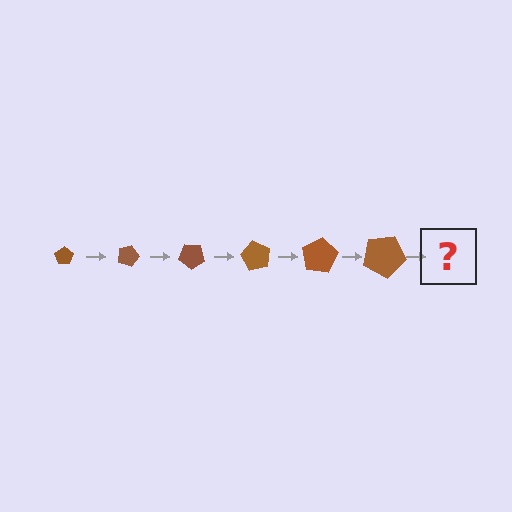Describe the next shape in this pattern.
It should be a pentagon, larger than the previous one and rotated 120 degrees from the start.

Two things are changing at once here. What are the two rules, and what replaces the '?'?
The two rules are that the pentagon grows larger each step and it rotates 20 degrees each step. The '?' should be a pentagon, larger than the previous one and rotated 120 degrees from the start.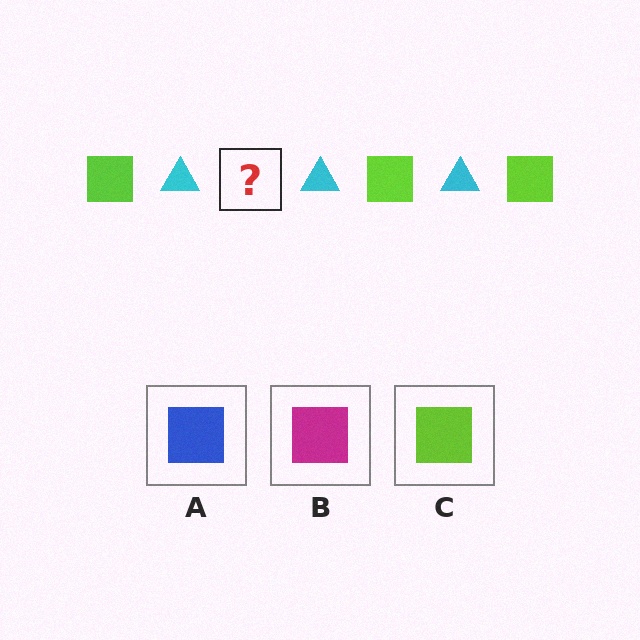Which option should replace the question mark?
Option C.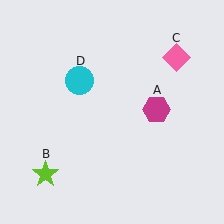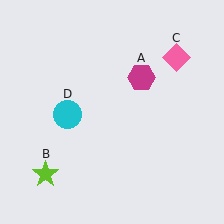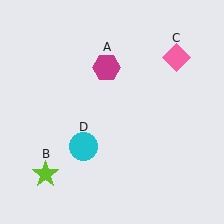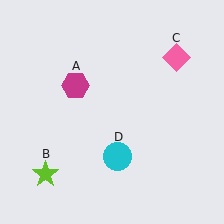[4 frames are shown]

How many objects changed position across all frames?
2 objects changed position: magenta hexagon (object A), cyan circle (object D).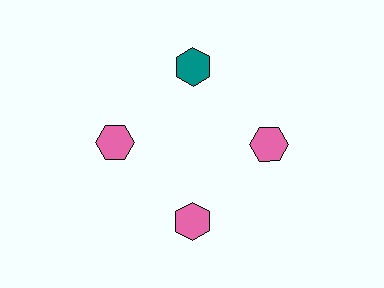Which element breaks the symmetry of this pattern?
The teal hexagon at roughly the 12 o'clock position breaks the symmetry. All other shapes are pink hexagons.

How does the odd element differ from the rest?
It has a different color: teal instead of pink.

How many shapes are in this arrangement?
There are 4 shapes arranged in a ring pattern.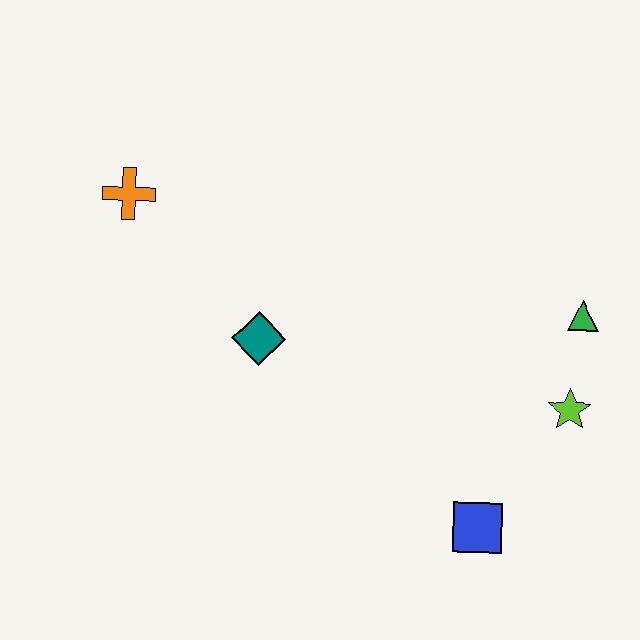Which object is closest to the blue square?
The lime star is closest to the blue square.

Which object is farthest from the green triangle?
The orange cross is farthest from the green triangle.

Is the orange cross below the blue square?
No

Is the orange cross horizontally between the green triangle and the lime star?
No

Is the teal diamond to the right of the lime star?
No